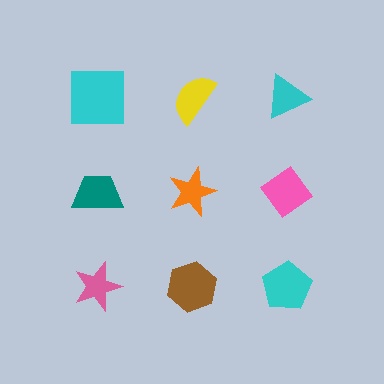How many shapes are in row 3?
3 shapes.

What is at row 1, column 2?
A yellow semicircle.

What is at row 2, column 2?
An orange star.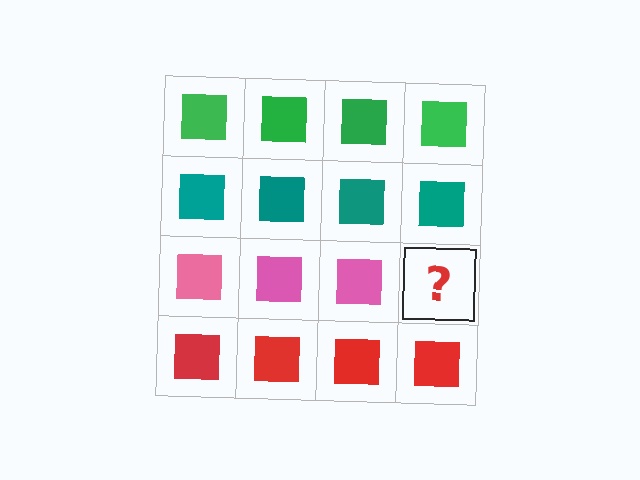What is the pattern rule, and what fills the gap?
The rule is that each row has a consistent color. The gap should be filled with a pink square.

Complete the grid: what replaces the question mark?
The question mark should be replaced with a pink square.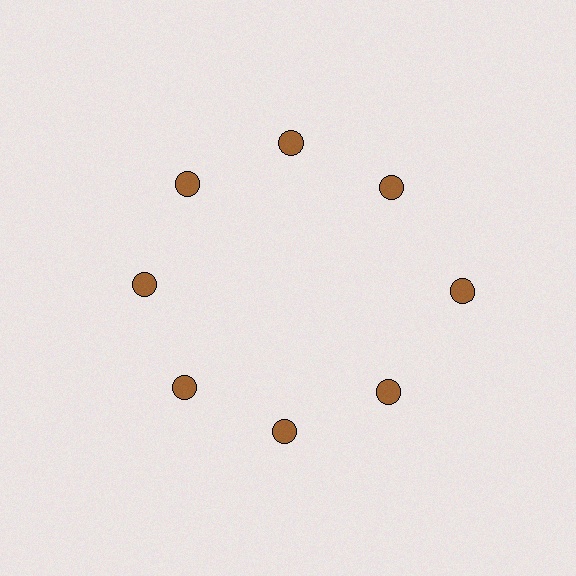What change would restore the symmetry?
The symmetry would be restored by moving it inward, back onto the ring so that all 8 circles sit at equal angles and equal distance from the center.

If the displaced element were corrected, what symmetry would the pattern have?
It would have 8-fold rotational symmetry — the pattern would map onto itself every 45 degrees.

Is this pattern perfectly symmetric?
No. The 8 brown circles are arranged in a ring, but one element near the 3 o'clock position is pushed outward from the center, breaking the 8-fold rotational symmetry.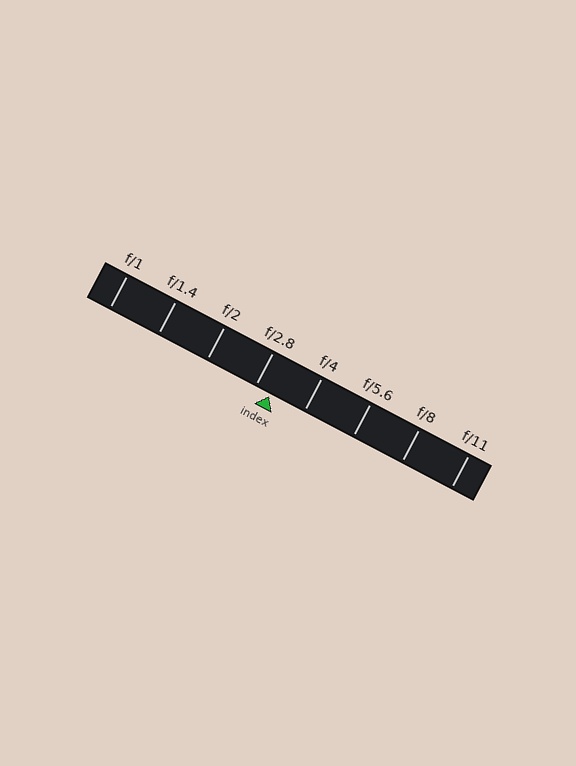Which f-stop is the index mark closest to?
The index mark is closest to f/2.8.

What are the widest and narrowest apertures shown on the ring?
The widest aperture shown is f/1 and the narrowest is f/11.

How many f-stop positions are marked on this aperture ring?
There are 8 f-stop positions marked.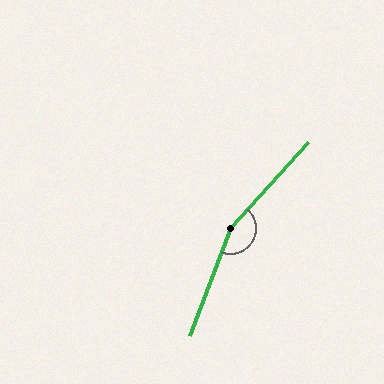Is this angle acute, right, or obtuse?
It is obtuse.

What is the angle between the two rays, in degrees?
Approximately 158 degrees.